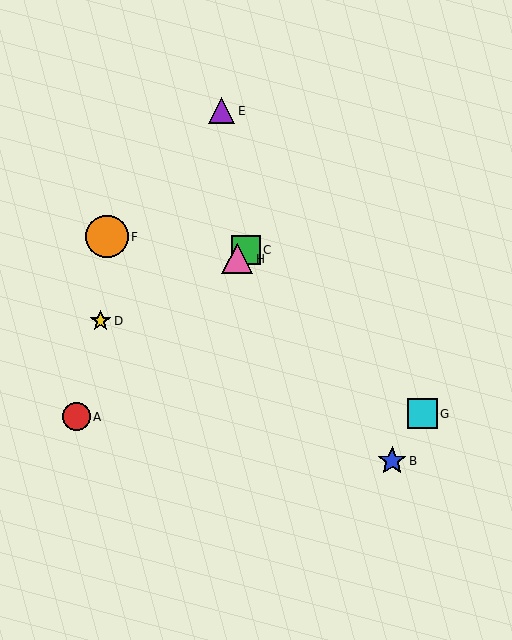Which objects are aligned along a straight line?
Objects A, C, H are aligned along a straight line.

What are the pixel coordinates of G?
Object G is at (422, 414).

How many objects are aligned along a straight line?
3 objects (A, C, H) are aligned along a straight line.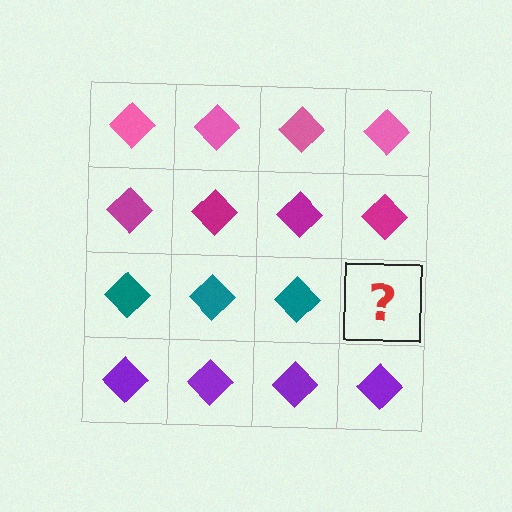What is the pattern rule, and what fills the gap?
The rule is that each row has a consistent color. The gap should be filled with a teal diamond.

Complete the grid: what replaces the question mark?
The question mark should be replaced with a teal diamond.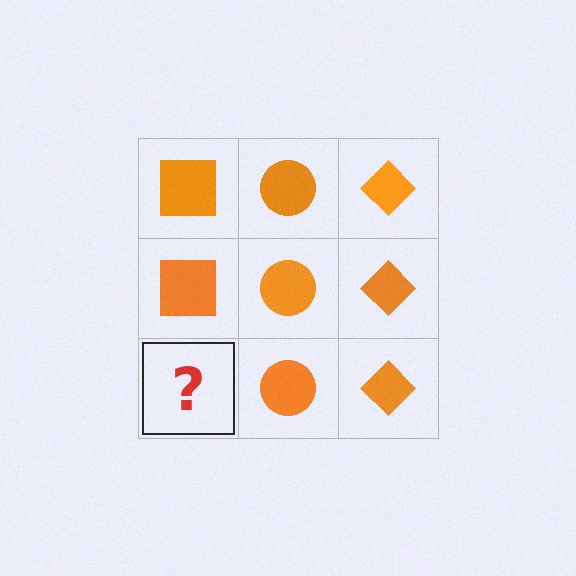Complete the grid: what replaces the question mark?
The question mark should be replaced with an orange square.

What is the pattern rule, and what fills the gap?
The rule is that each column has a consistent shape. The gap should be filled with an orange square.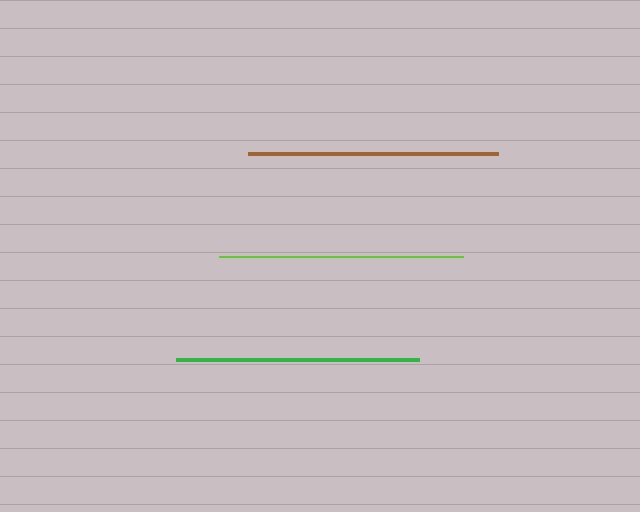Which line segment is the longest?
The brown line is the longest at approximately 250 pixels.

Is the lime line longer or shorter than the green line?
The lime line is longer than the green line.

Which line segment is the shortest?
The green line is the shortest at approximately 243 pixels.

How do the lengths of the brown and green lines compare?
The brown and green lines are approximately the same length.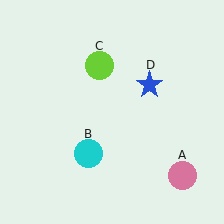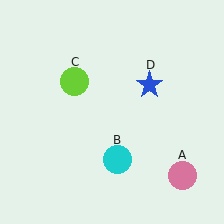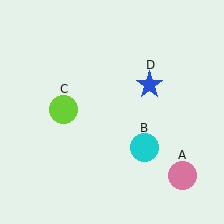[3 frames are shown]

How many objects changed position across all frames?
2 objects changed position: cyan circle (object B), lime circle (object C).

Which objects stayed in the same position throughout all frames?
Pink circle (object A) and blue star (object D) remained stationary.